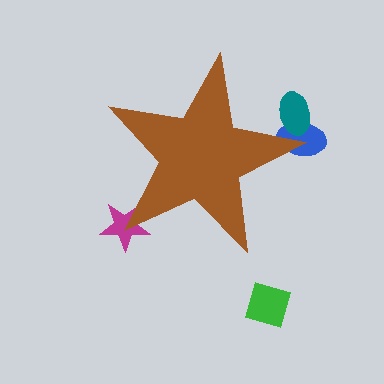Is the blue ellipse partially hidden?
Yes, the blue ellipse is partially hidden behind the brown star.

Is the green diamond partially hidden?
No, the green diamond is fully visible.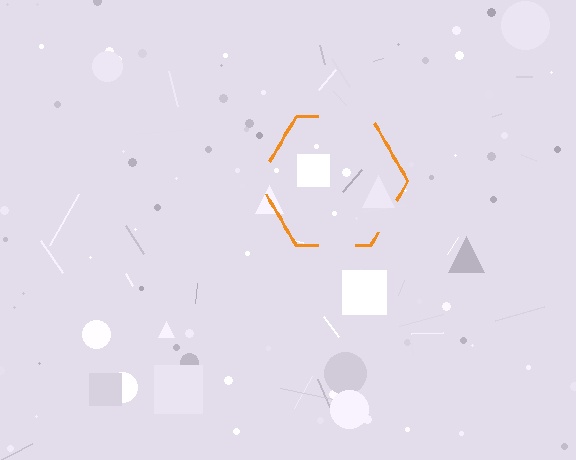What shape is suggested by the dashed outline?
The dashed outline suggests a hexagon.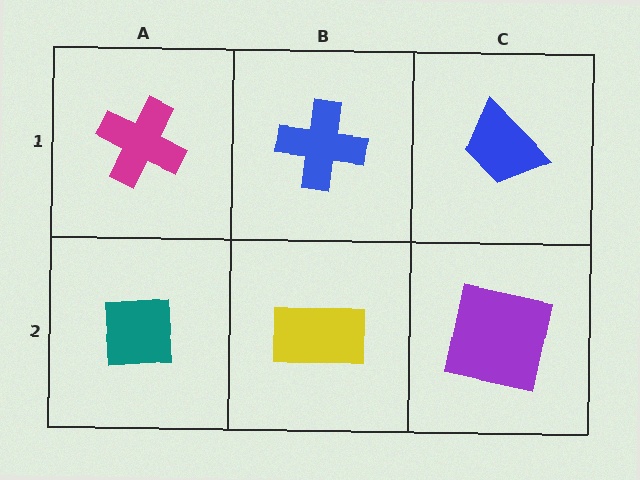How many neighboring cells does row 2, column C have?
2.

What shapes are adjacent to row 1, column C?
A purple square (row 2, column C), a blue cross (row 1, column B).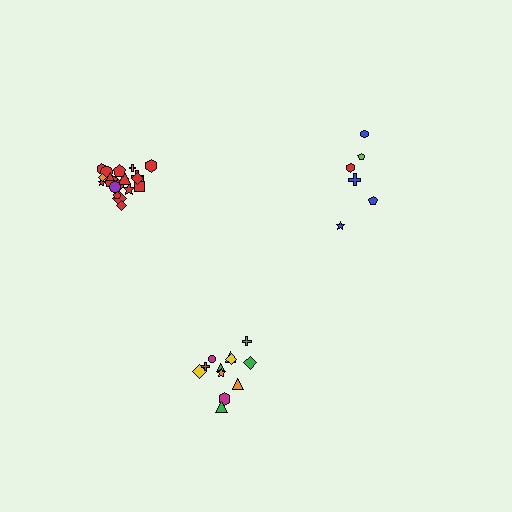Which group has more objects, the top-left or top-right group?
The top-left group.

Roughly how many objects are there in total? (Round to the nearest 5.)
Roughly 40 objects in total.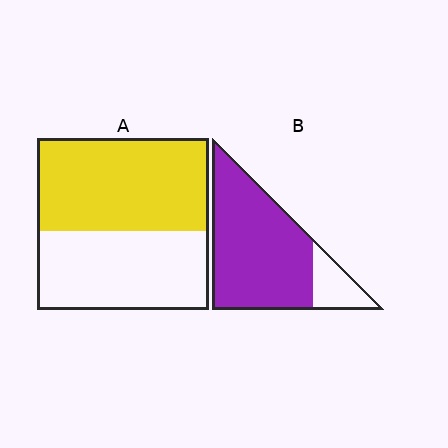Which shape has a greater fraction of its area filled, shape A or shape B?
Shape B.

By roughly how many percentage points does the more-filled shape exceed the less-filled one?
By roughly 30 percentage points (B over A).